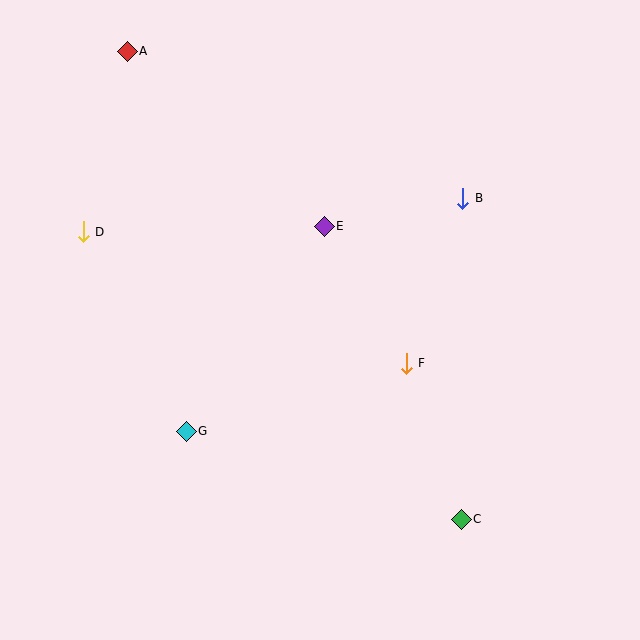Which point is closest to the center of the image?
Point E at (324, 226) is closest to the center.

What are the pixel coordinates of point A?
Point A is at (127, 51).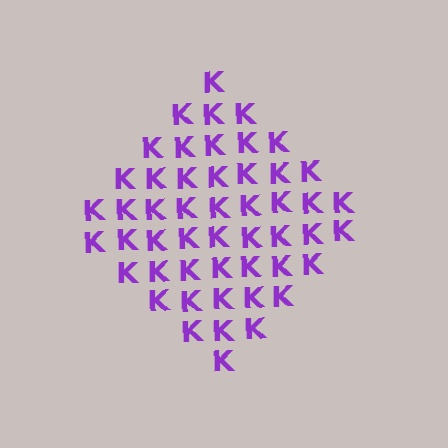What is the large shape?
The large shape is a diamond.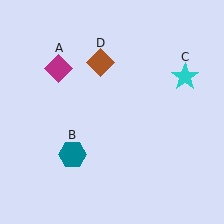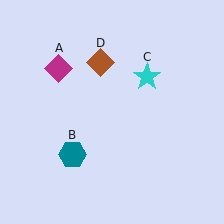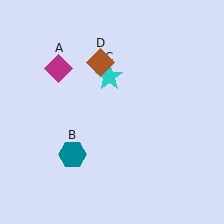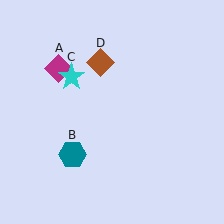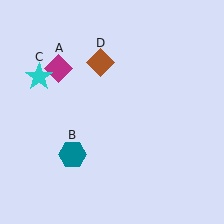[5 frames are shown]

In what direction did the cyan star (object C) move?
The cyan star (object C) moved left.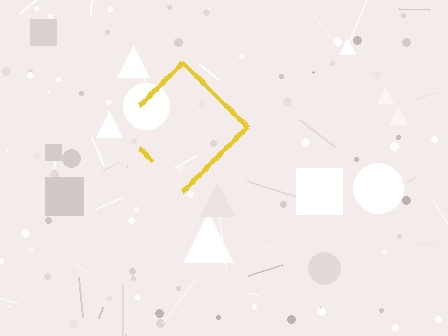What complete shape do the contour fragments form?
The contour fragments form a diamond.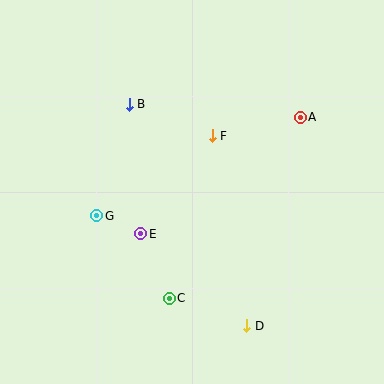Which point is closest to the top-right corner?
Point A is closest to the top-right corner.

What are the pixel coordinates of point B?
Point B is at (129, 104).